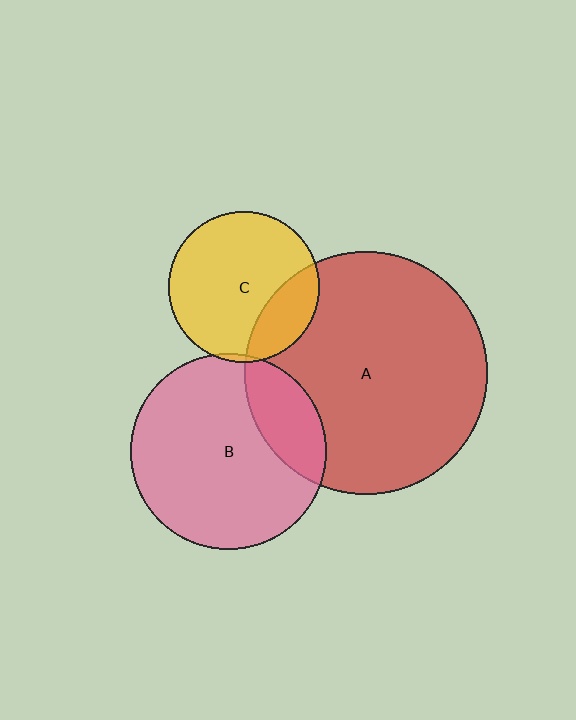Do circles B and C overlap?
Yes.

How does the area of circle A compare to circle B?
Approximately 1.5 times.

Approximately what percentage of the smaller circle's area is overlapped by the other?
Approximately 5%.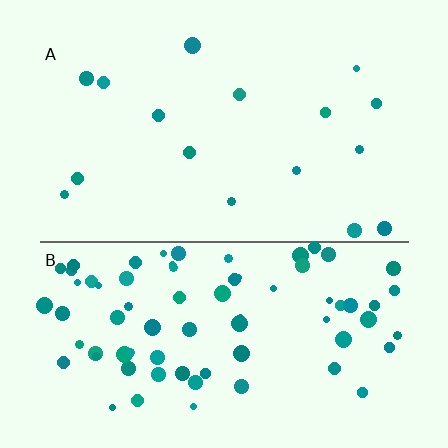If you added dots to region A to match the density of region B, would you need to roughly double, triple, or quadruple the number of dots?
Approximately quadruple.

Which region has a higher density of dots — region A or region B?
B (the bottom).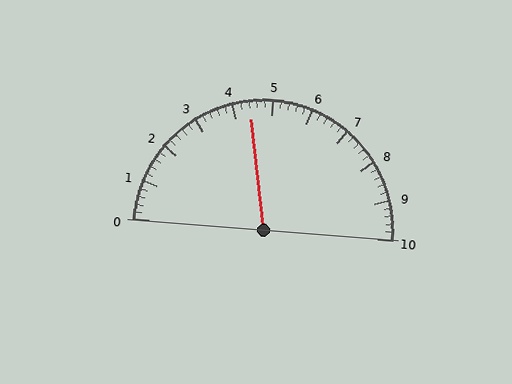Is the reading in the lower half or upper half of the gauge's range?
The reading is in the lower half of the range (0 to 10).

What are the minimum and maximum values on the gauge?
The gauge ranges from 0 to 10.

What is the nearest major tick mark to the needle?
The nearest major tick mark is 4.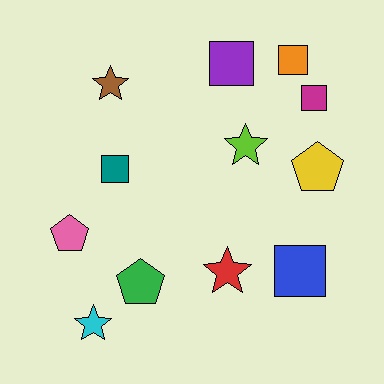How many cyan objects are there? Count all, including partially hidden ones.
There is 1 cyan object.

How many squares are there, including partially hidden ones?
There are 5 squares.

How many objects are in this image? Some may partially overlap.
There are 12 objects.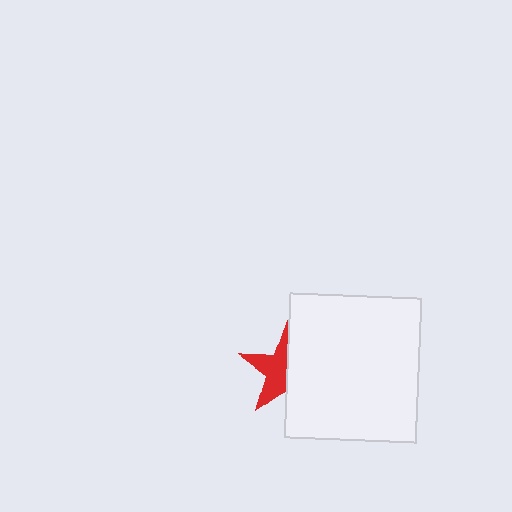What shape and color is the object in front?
The object in front is a white rectangle.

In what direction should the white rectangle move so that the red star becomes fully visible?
The white rectangle should move right. That is the shortest direction to clear the overlap and leave the red star fully visible.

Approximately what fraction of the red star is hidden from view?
Roughly 48% of the red star is hidden behind the white rectangle.